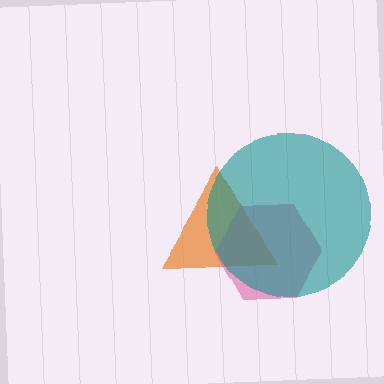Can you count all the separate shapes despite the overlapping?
Yes, there are 3 separate shapes.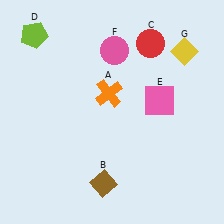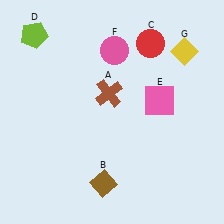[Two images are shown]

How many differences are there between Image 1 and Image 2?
There is 1 difference between the two images.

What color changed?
The cross (A) changed from orange in Image 1 to brown in Image 2.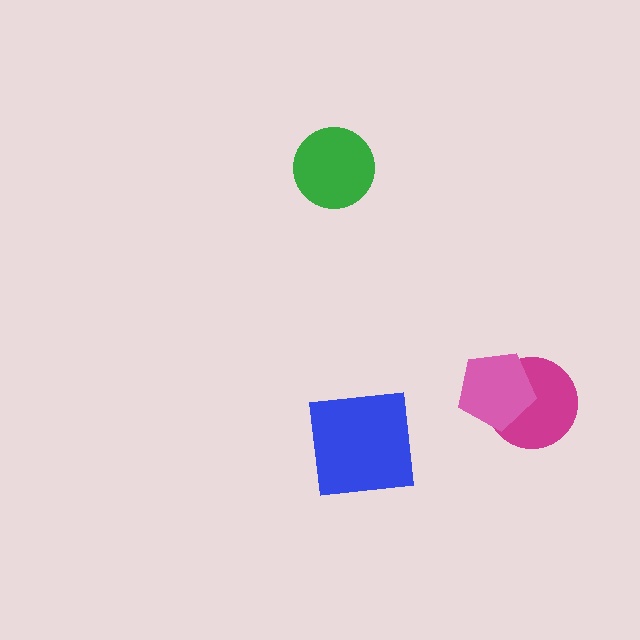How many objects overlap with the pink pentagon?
1 object overlaps with the pink pentagon.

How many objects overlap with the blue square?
0 objects overlap with the blue square.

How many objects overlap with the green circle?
0 objects overlap with the green circle.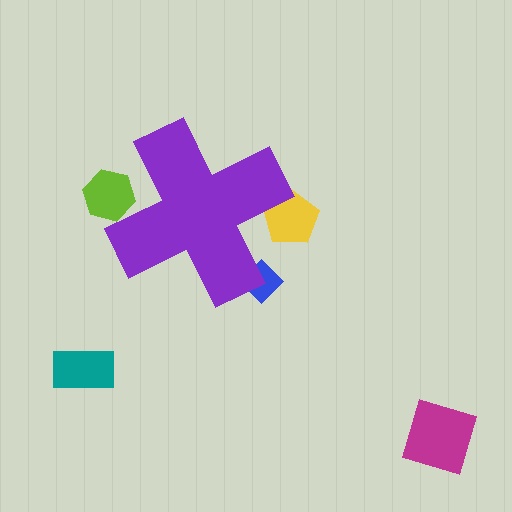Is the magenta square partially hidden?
No, the magenta square is fully visible.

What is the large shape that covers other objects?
A purple cross.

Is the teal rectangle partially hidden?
No, the teal rectangle is fully visible.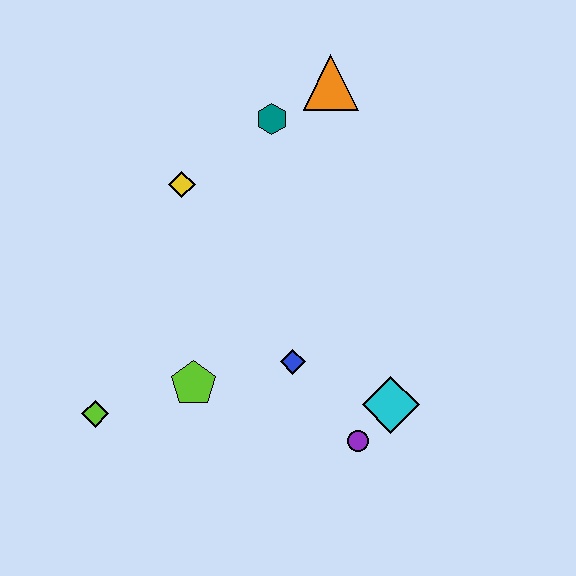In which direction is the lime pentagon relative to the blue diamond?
The lime pentagon is to the left of the blue diamond.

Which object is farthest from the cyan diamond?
The orange triangle is farthest from the cyan diamond.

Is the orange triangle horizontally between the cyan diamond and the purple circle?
No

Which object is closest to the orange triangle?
The teal hexagon is closest to the orange triangle.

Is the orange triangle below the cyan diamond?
No